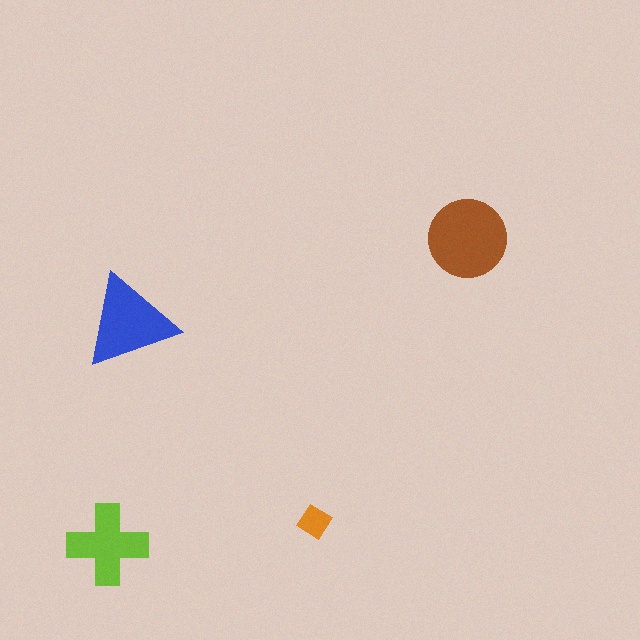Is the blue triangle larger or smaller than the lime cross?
Larger.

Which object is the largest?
The brown circle.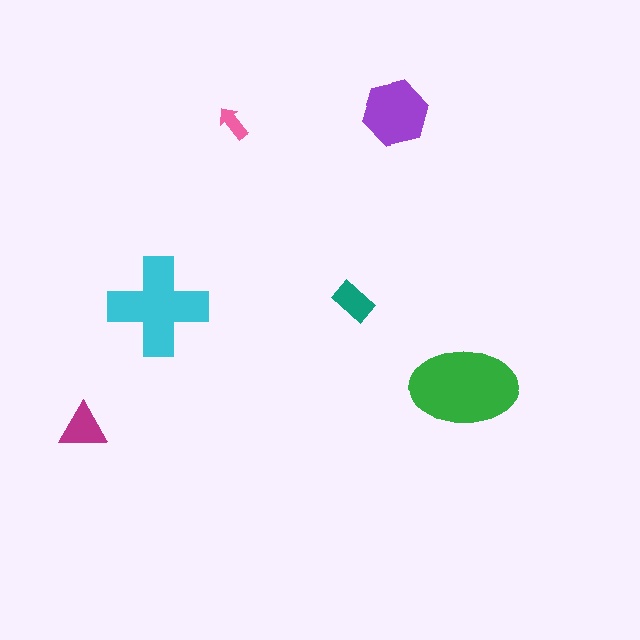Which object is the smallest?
The pink arrow.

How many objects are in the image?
There are 6 objects in the image.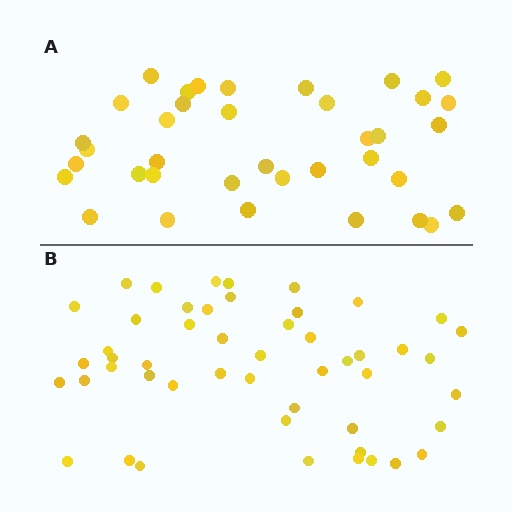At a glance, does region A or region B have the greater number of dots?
Region B (the bottom region) has more dots.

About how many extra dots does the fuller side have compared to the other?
Region B has approximately 15 more dots than region A.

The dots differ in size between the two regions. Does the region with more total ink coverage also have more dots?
No. Region A has more total ink coverage because its dots are larger, but region B actually contains more individual dots. Total area can be misleading — the number of items is what matters here.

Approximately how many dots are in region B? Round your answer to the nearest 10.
About 50 dots.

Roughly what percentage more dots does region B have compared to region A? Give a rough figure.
About 35% more.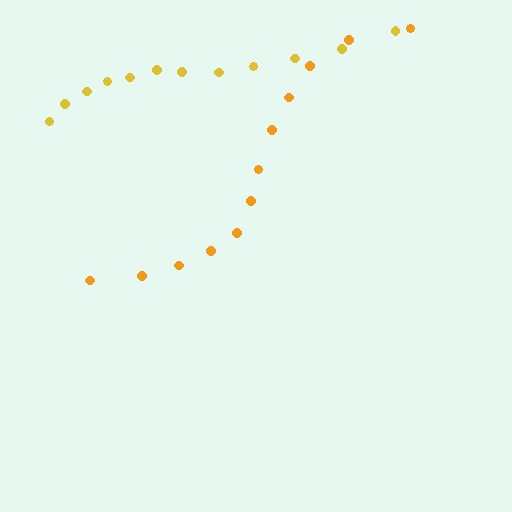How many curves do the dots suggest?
There are 2 distinct paths.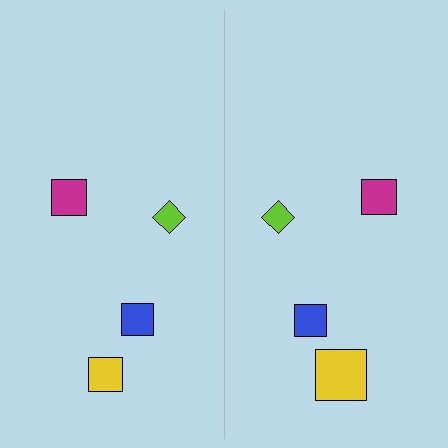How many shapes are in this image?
There are 8 shapes in this image.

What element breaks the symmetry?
The yellow square on the right side has a different size than its mirror counterpart.